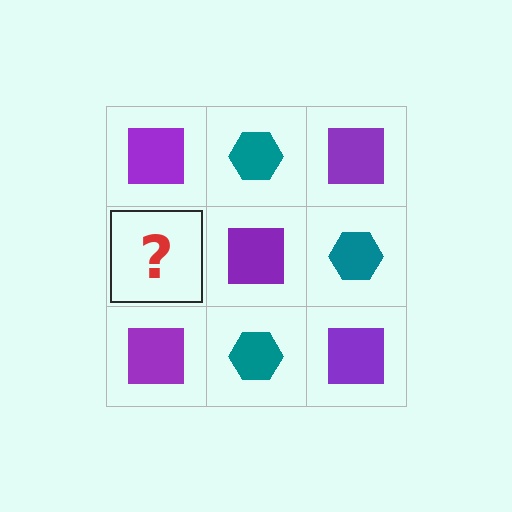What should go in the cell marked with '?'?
The missing cell should contain a teal hexagon.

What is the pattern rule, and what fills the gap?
The rule is that it alternates purple square and teal hexagon in a checkerboard pattern. The gap should be filled with a teal hexagon.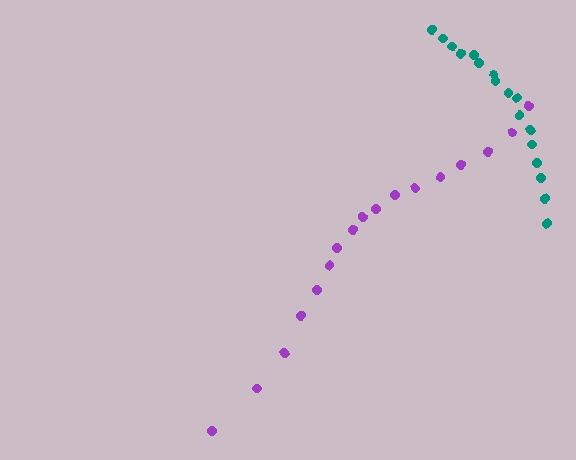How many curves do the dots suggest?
There are 2 distinct paths.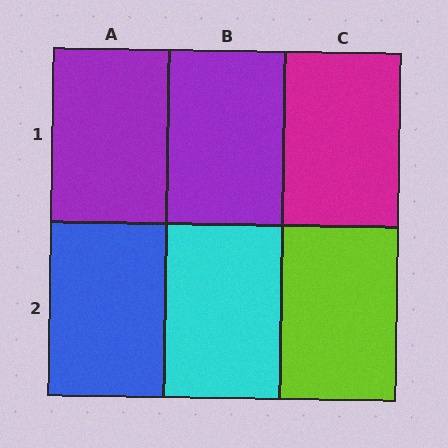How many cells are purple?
2 cells are purple.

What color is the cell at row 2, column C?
Lime.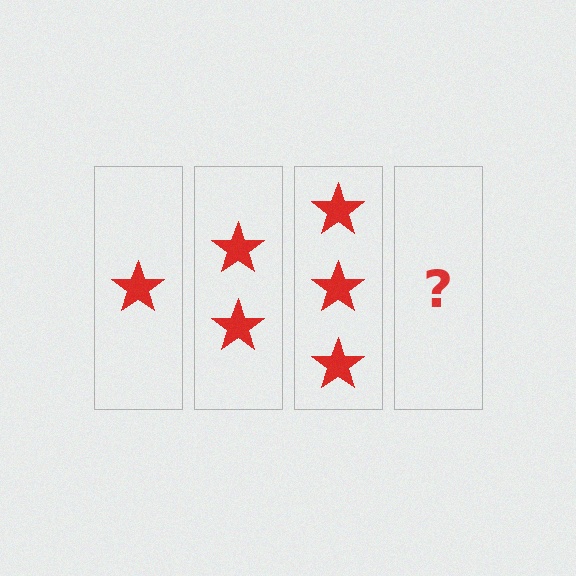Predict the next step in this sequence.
The next step is 4 stars.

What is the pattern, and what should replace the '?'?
The pattern is that each step adds one more star. The '?' should be 4 stars.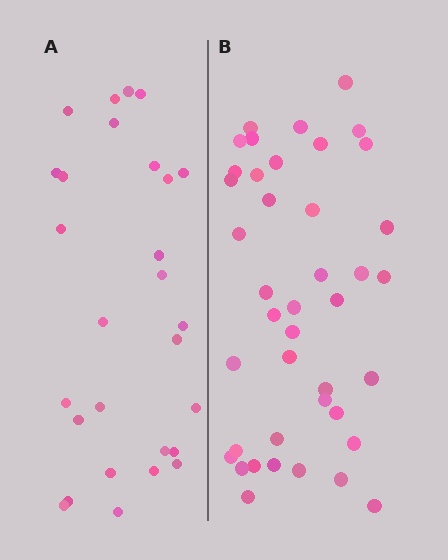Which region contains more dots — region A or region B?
Region B (the right region) has more dots.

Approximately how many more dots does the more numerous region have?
Region B has approximately 15 more dots than region A.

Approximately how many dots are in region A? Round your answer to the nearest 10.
About 30 dots. (The exact count is 28, which rounds to 30.)